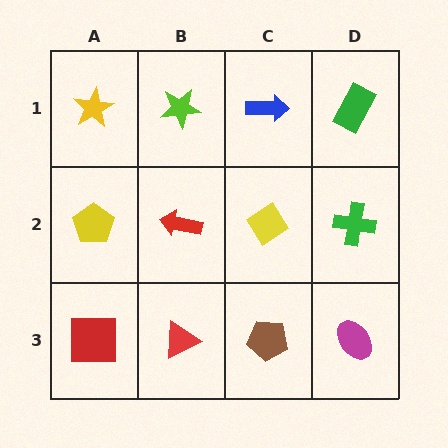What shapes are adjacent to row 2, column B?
A lime star (row 1, column B), a red triangle (row 3, column B), a yellow pentagon (row 2, column A), a yellow diamond (row 2, column C).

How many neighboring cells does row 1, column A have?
2.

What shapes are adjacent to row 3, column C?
A yellow diamond (row 2, column C), a red triangle (row 3, column B), a magenta ellipse (row 3, column D).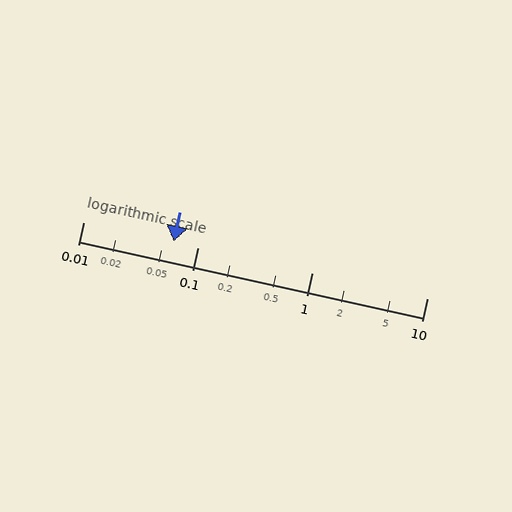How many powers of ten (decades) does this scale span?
The scale spans 3 decades, from 0.01 to 10.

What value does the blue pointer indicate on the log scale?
The pointer indicates approximately 0.062.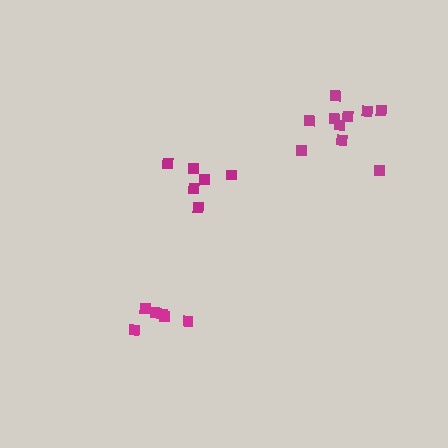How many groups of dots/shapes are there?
There are 3 groups.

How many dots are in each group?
Group 1: 6 dots, Group 2: 6 dots, Group 3: 10 dots (22 total).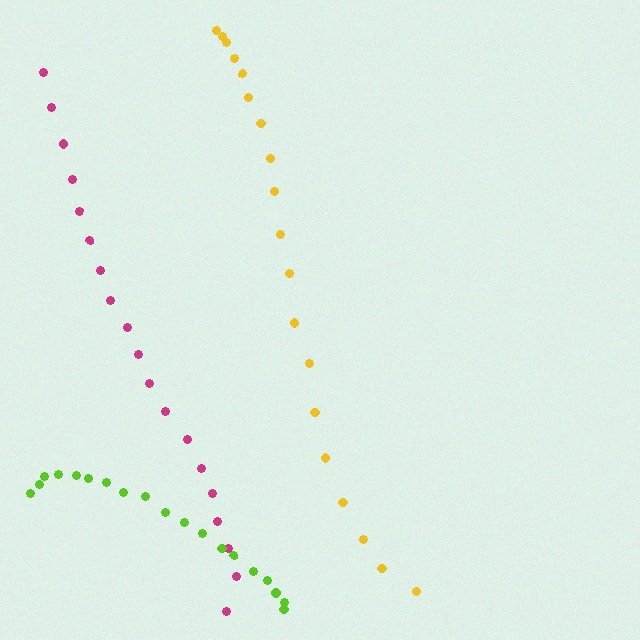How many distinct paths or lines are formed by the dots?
There are 3 distinct paths.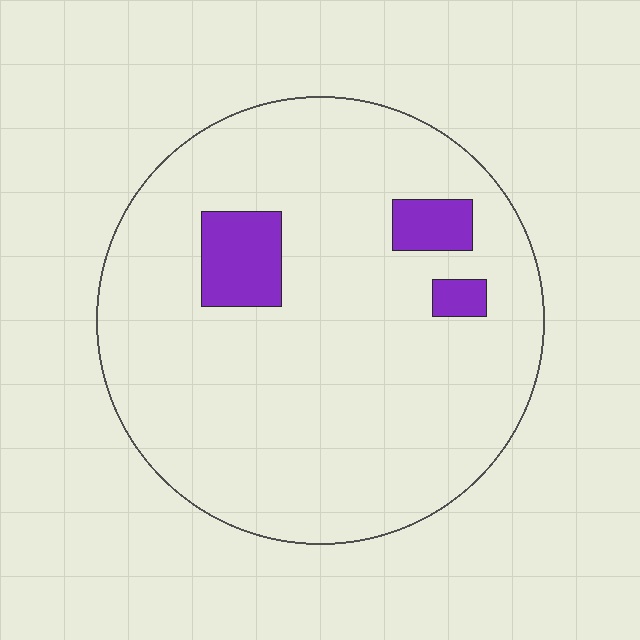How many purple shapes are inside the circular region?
3.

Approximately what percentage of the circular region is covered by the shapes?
Approximately 10%.